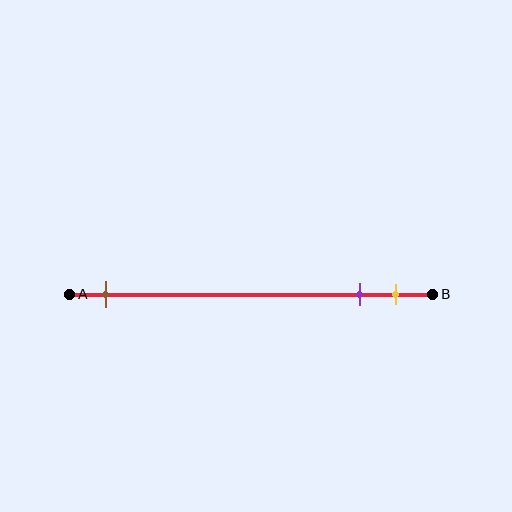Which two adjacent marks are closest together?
The purple and yellow marks are the closest adjacent pair.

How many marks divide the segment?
There are 3 marks dividing the segment.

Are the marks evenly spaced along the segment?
No, the marks are not evenly spaced.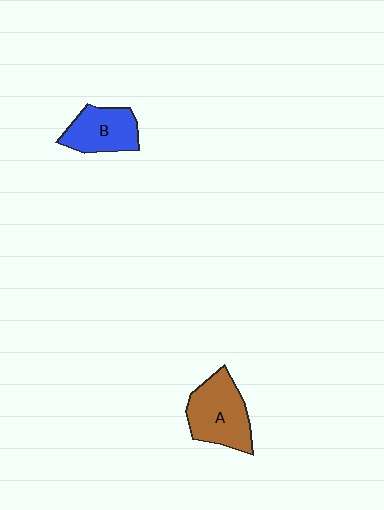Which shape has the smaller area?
Shape B (blue).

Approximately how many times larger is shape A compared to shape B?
Approximately 1.3 times.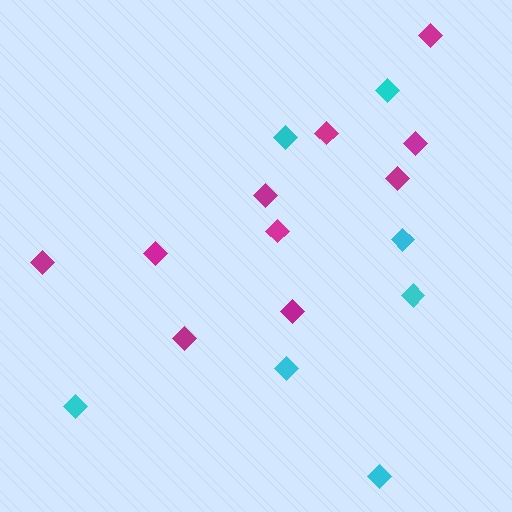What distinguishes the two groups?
There are 2 groups: one group of cyan diamonds (7) and one group of magenta diamonds (10).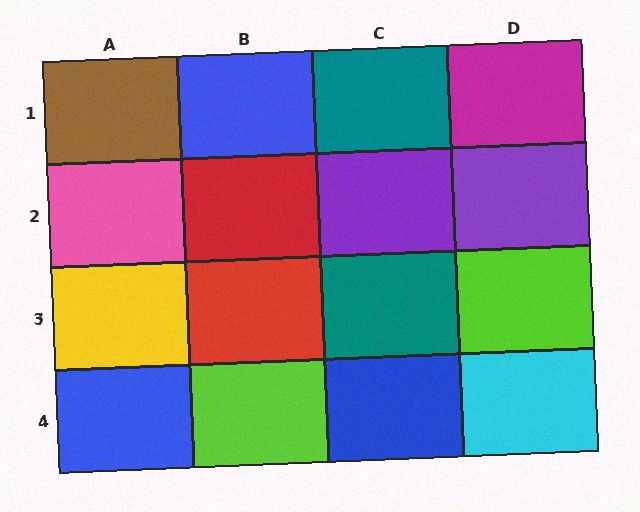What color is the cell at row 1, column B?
Blue.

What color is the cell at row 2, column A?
Pink.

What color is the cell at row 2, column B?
Red.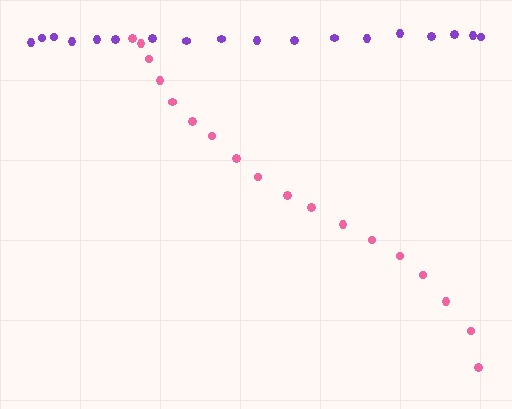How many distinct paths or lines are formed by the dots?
There are 2 distinct paths.